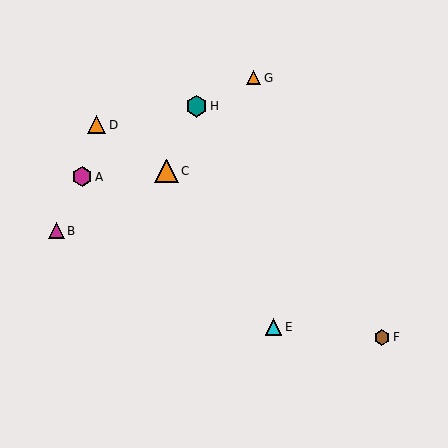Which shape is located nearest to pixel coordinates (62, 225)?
The magenta triangle (labeled B) at (56, 231) is nearest to that location.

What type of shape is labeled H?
Shape H is a teal hexagon.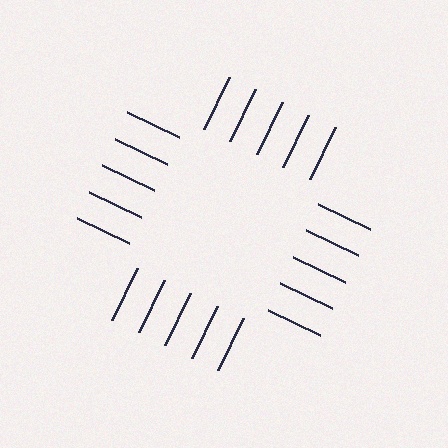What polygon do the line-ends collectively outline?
An illusory square — the line segments terminate on its edges but no continuous stroke is drawn.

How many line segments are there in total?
20 — 5 along each of the 4 edges.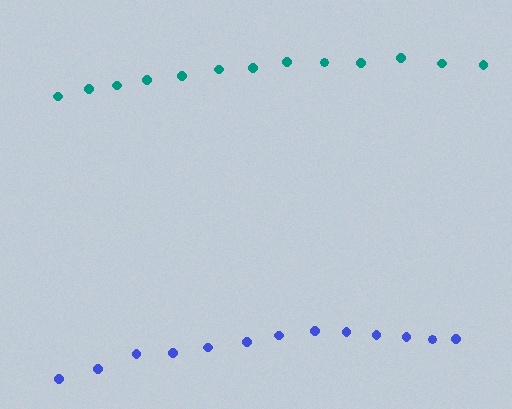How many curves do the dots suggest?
There are 2 distinct paths.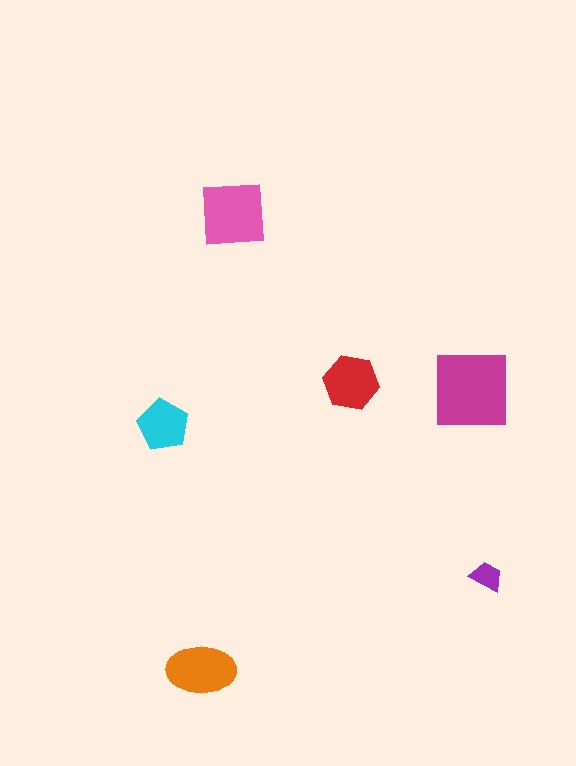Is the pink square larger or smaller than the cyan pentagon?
Larger.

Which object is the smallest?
The purple trapezoid.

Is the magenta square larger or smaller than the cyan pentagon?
Larger.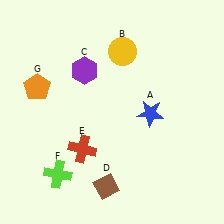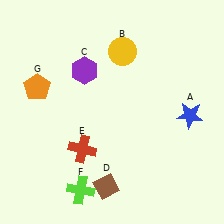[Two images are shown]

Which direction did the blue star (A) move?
The blue star (A) moved right.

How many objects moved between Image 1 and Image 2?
2 objects moved between the two images.